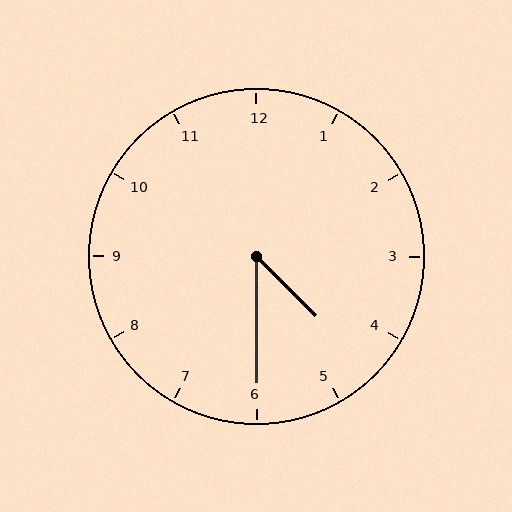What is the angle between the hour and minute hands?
Approximately 45 degrees.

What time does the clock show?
4:30.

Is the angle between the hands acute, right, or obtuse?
It is acute.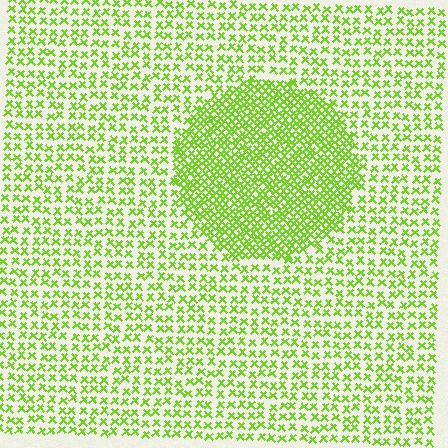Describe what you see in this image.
The image contains small lime elements arranged at two different densities. A circle-shaped region is visible where the elements are more densely packed than the surrounding area.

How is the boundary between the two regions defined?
The boundary is defined by a change in element density (approximately 2.1x ratio). All elements are the same color, size, and shape.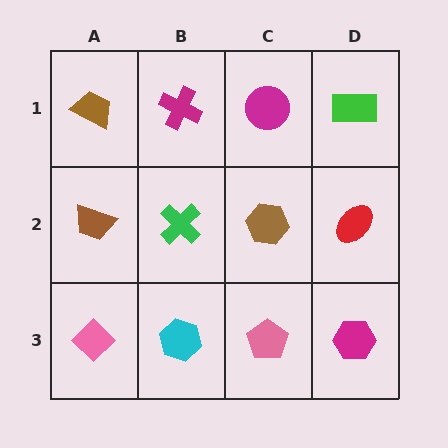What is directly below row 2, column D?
A magenta hexagon.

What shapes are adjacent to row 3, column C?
A brown hexagon (row 2, column C), a cyan hexagon (row 3, column B), a magenta hexagon (row 3, column D).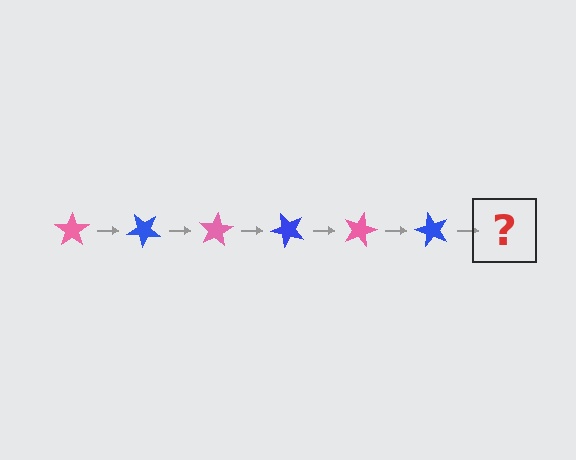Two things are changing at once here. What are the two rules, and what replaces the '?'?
The two rules are that it rotates 40 degrees each step and the color cycles through pink and blue. The '?' should be a pink star, rotated 240 degrees from the start.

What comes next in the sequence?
The next element should be a pink star, rotated 240 degrees from the start.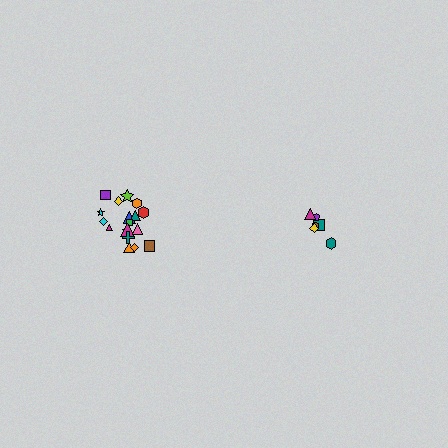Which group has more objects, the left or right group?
The left group.